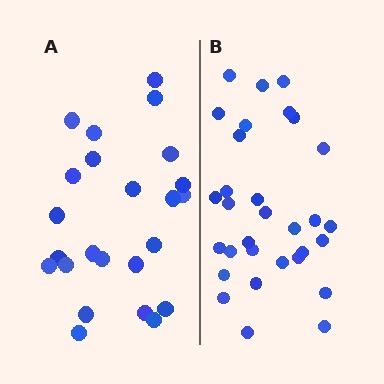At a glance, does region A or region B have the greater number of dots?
Region B (the right region) has more dots.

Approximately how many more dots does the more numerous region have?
Region B has roughly 8 or so more dots than region A.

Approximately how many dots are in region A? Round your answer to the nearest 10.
About 20 dots. (The exact count is 24, which rounds to 20.)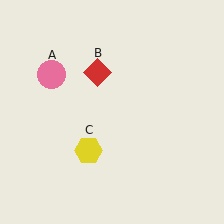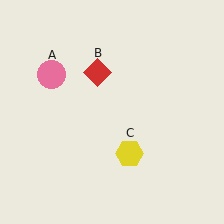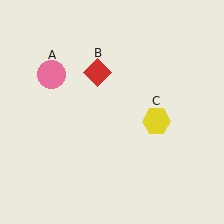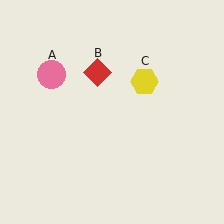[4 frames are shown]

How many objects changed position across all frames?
1 object changed position: yellow hexagon (object C).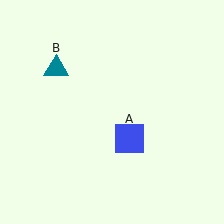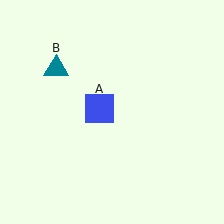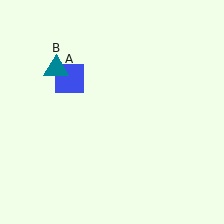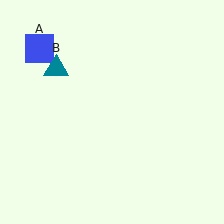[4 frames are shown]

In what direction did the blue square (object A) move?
The blue square (object A) moved up and to the left.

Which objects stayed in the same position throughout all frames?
Teal triangle (object B) remained stationary.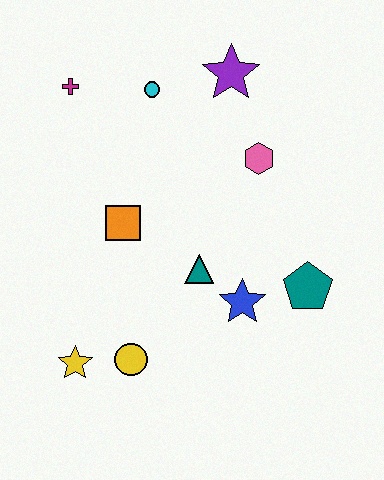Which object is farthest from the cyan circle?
The yellow star is farthest from the cyan circle.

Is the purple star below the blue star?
No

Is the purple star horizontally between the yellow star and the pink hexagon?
Yes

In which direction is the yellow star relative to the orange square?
The yellow star is below the orange square.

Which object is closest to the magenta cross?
The cyan circle is closest to the magenta cross.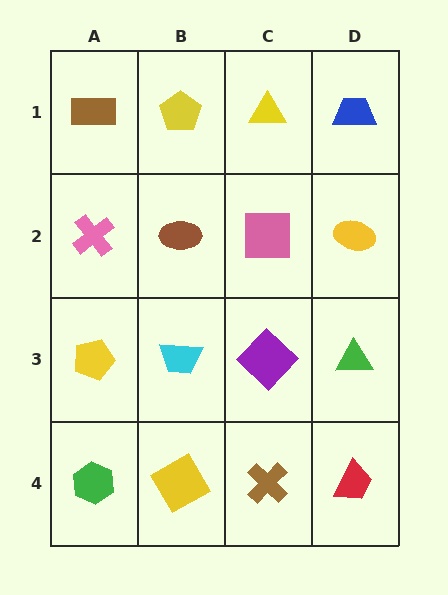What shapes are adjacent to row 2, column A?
A brown rectangle (row 1, column A), a yellow pentagon (row 3, column A), a brown ellipse (row 2, column B).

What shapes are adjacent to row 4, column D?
A green triangle (row 3, column D), a brown cross (row 4, column C).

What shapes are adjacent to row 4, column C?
A purple diamond (row 3, column C), a yellow diamond (row 4, column B), a red trapezoid (row 4, column D).